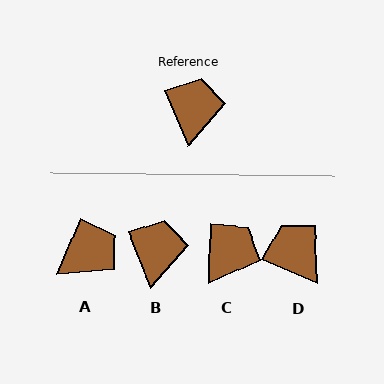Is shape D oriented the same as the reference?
No, it is off by about 44 degrees.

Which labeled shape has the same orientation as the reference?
B.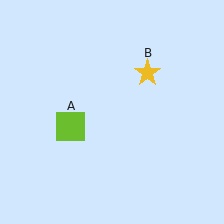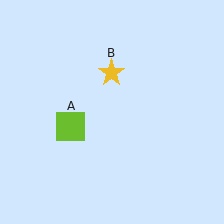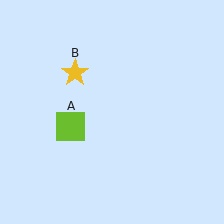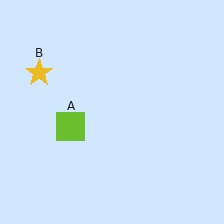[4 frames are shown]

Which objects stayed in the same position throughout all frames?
Lime square (object A) remained stationary.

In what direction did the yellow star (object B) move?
The yellow star (object B) moved left.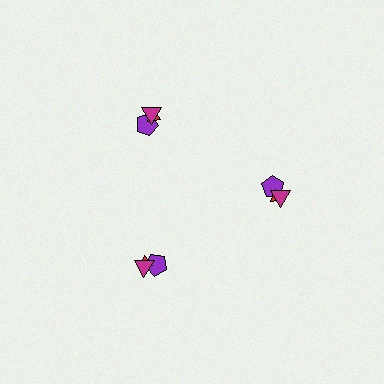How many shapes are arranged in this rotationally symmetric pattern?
There are 9 shapes, arranged in 3 groups of 3.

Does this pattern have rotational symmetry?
Yes, this pattern has 3-fold rotational symmetry. It looks the same after rotating 120 degrees around the center.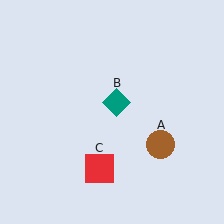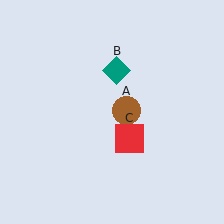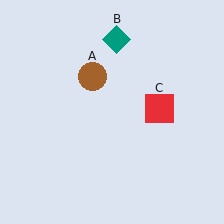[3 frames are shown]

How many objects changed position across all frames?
3 objects changed position: brown circle (object A), teal diamond (object B), red square (object C).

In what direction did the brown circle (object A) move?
The brown circle (object A) moved up and to the left.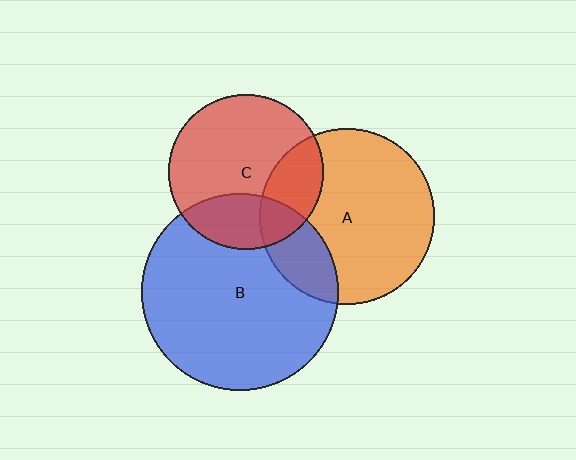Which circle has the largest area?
Circle B (blue).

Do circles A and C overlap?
Yes.